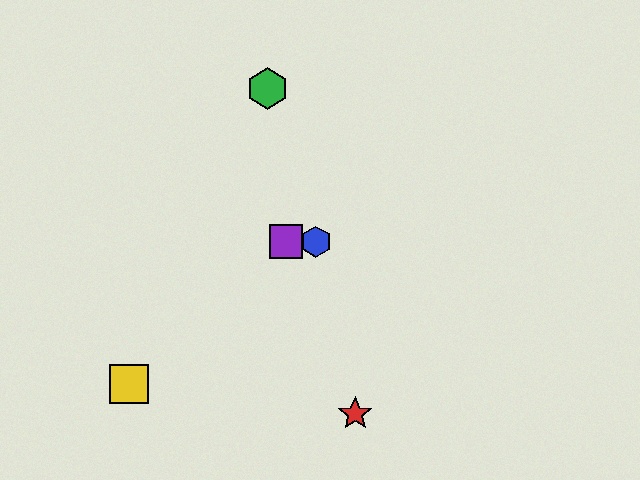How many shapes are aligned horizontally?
2 shapes (the blue hexagon, the purple square) are aligned horizontally.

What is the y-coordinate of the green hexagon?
The green hexagon is at y≈88.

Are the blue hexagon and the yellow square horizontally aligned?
No, the blue hexagon is at y≈242 and the yellow square is at y≈384.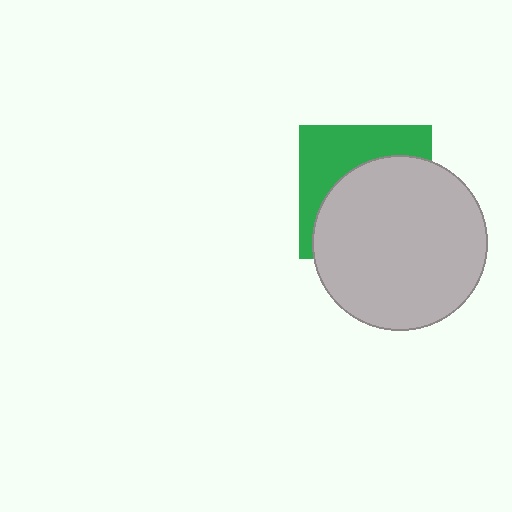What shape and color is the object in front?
The object in front is a light gray circle.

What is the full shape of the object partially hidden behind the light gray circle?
The partially hidden object is a green square.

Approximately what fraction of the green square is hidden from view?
Roughly 61% of the green square is hidden behind the light gray circle.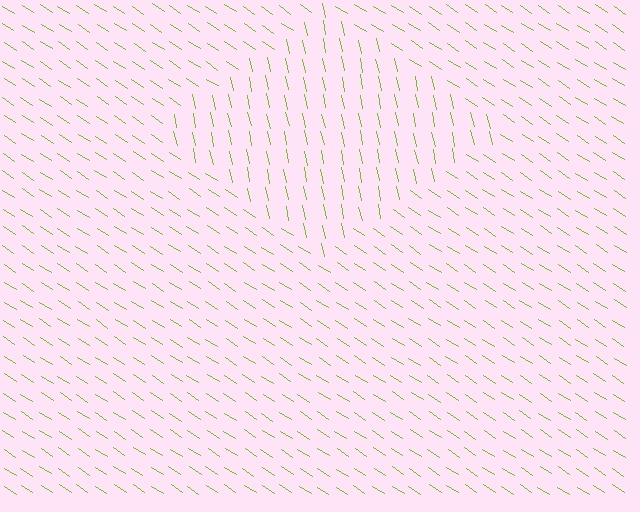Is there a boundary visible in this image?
Yes, there is a texture boundary formed by a change in line orientation.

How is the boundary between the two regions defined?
The boundary is defined purely by a change in line orientation (approximately 45 degrees difference). All lines are the same color and thickness.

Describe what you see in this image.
The image is filled with small lime line segments. A diamond region in the image has lines oriented differently from the surrounding lines, creating a visible texture boundary.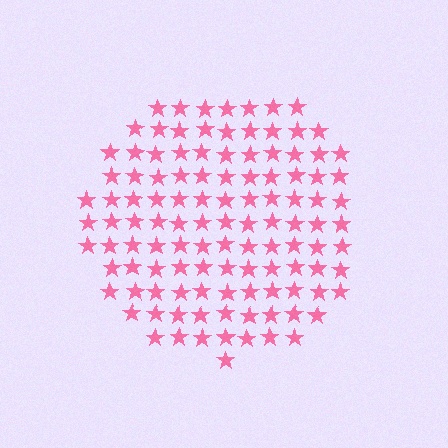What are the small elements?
The small elements are stars.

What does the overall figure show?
The overall figure shows a circle.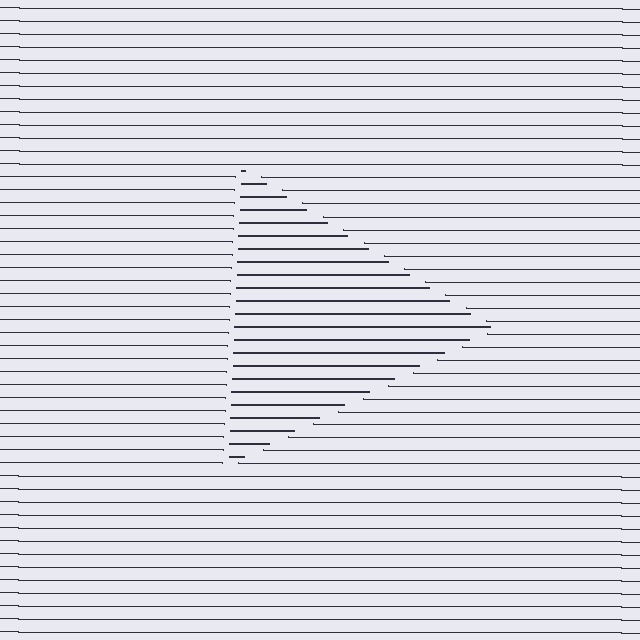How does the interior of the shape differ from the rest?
The interior of the shape contains the same grating, shifted by half a period — the contour is defined by the phase discontinuity where line-ends from the inner and outer gratings abut.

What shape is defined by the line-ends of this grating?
An illusory triangle. The interior of the shape contains the same grating, shifted by half a period — the contour is defined by the phase discontinuity where line-ends from the inner and outer gratings abut.